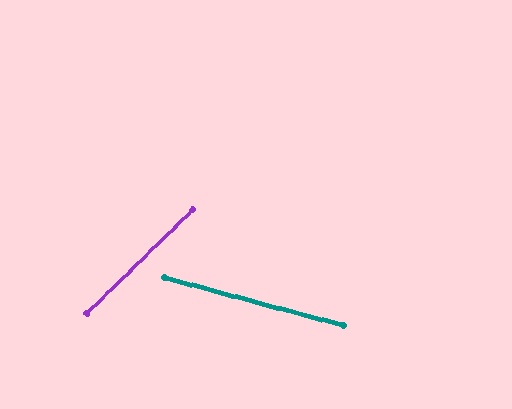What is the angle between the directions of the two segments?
Approximately 60 degrees.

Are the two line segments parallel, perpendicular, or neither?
Neither parallel nor perpendicular — they differ by about 60°.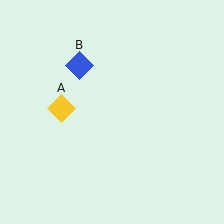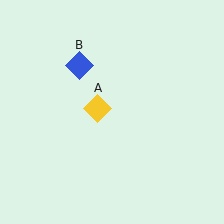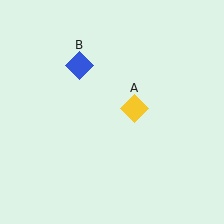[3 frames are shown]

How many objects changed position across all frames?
1 object changed position: yellow diamond (object A).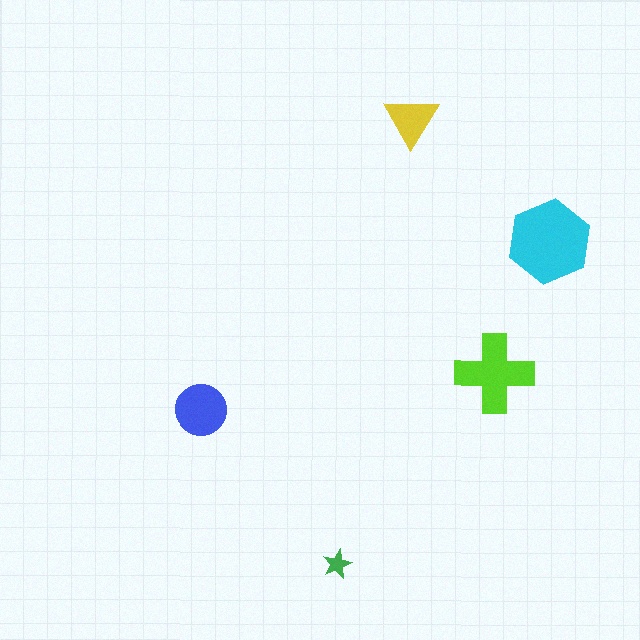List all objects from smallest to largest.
The green star, the yellow triangle, the blue circle, the lime cross, the cyan hexagon.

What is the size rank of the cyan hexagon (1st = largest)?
1st.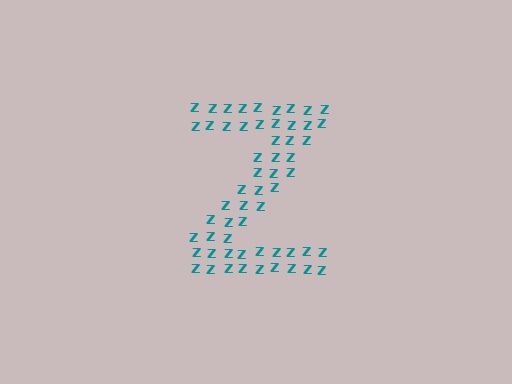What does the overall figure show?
The overall figure shows the letter Z.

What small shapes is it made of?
It is made of small letter Z's.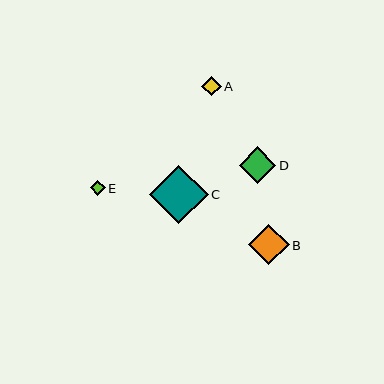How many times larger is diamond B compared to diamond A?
Diamond B is approximately 2.0 times the size of diamond A.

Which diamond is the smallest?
Diamond E is the smallest with a size of approximately 15 pixels.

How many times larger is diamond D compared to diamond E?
Diamond D is approximately 2.4 times the size of diamond E.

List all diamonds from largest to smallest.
From largest to smallest: C, B, D, A, E.